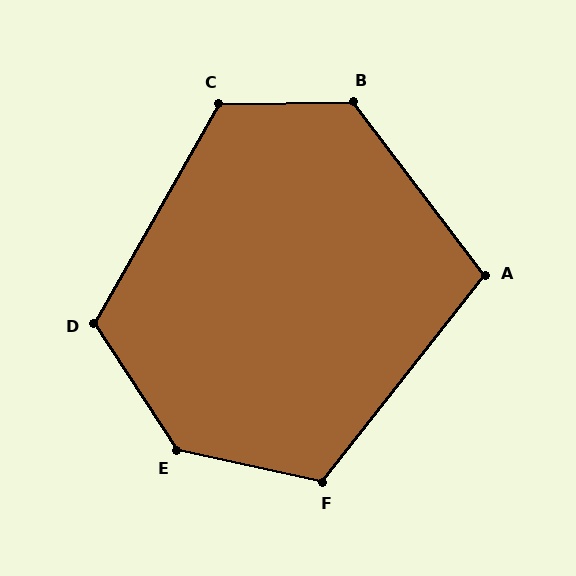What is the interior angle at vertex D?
Approximately 118 degrees (obtuse).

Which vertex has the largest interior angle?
E, at approximately 135 degrees.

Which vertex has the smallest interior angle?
A, at approximately 105 degrees.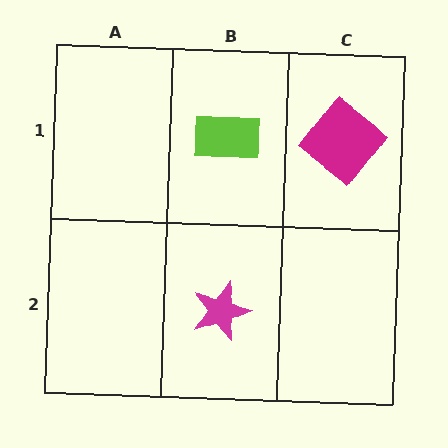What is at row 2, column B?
A magenta star.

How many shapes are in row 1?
2 shapes.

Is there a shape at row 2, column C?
No, that cell is empty.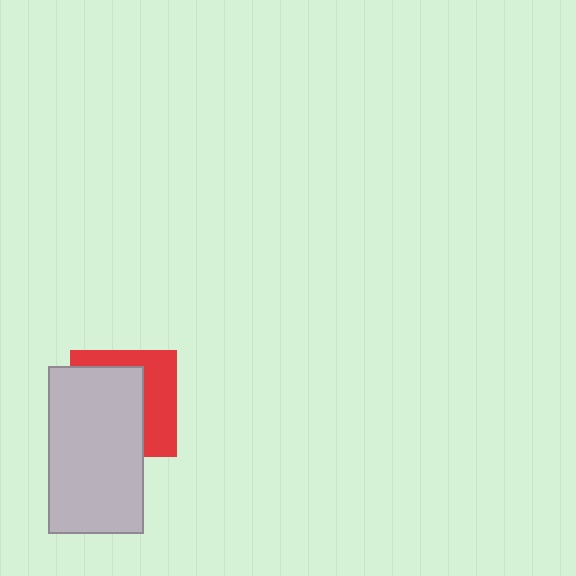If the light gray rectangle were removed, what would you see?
You would see the complete red square.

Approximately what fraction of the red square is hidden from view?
Roughly 58% of the red square is hidden behind the light gray rectangle.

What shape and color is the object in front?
The object in front is a light gray rectangle.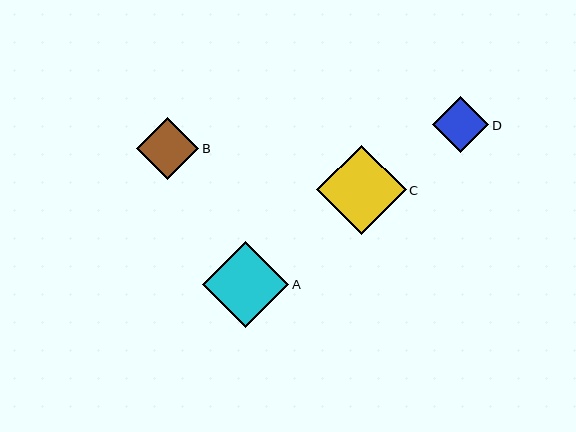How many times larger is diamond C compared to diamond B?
Diamond C is approximately 1.4 times the size of diamond B.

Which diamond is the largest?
Diamond C is the largest with a size of approximately 90 pixels.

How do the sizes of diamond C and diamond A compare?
Diamond C and diamond A are approximately the same size.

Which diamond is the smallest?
Diamond D is the smallest with a size of approximately 57 pixels.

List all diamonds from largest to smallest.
From largest to smallest: C, A, B, D.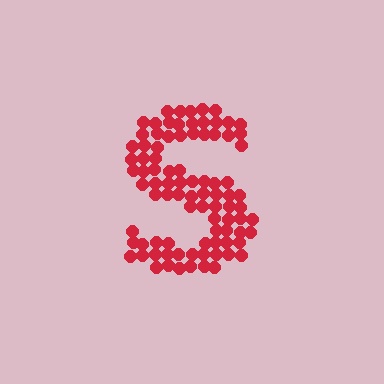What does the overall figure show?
The overall figure shows the letter S.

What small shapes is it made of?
It is made of small circles.